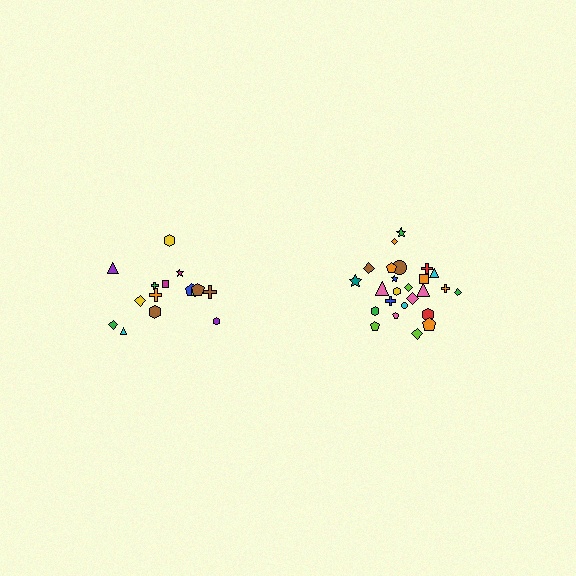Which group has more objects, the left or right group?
The right group.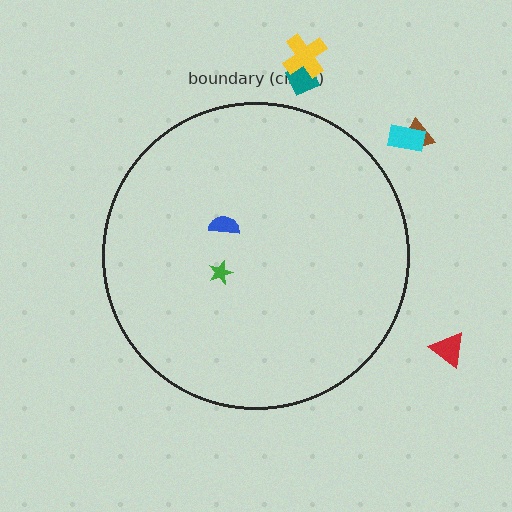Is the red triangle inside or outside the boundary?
Outside.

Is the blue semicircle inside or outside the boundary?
Inside.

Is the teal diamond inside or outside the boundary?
Outside.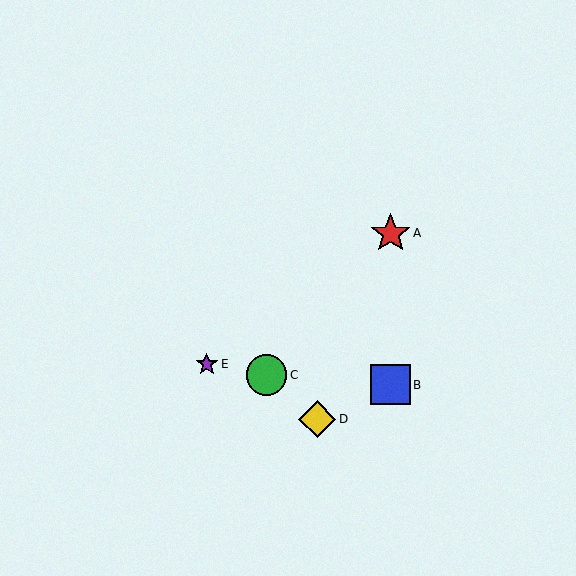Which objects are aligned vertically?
Objects A, B are aligned vertically.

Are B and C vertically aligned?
No, B is at x≈391 and C is at x≈267.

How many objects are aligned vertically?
2 objects (A, B) are aligned vertically.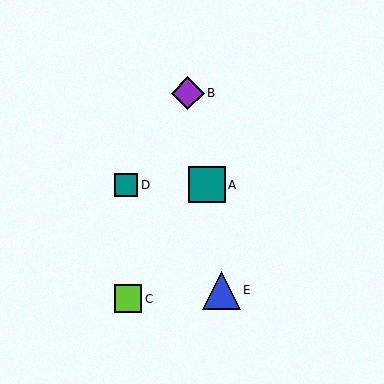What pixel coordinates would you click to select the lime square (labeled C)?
Click at (128, 299) to select the lime square C.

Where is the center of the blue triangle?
The center of the blue triangle is at (221, 290).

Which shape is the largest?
The blue triangle (labeled E) is the largest.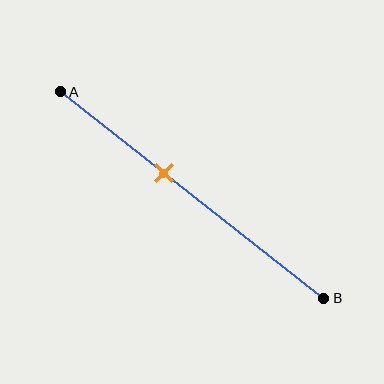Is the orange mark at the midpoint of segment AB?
No, the mark is at about 40% from A, not at the 50% midpoint.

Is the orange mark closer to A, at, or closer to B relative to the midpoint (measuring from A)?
The orange mark is closer to point A than the midpoint of segment AB.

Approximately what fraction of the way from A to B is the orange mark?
The orange mark is approximately 40% of the way from A to B.